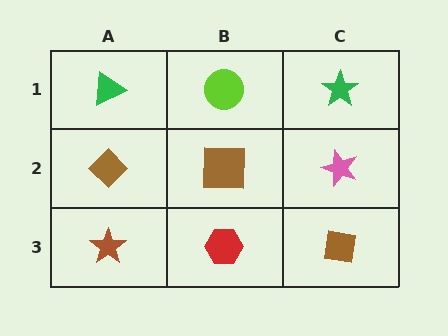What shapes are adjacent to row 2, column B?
A lime circle (row 1, column B), a red hexagon (row 3, column B), a brown diamond (row 2, column A), a pink star (row 2, column C).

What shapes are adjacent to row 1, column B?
A brown square (row 2, column B), a green triangle (row 1, column A), a green star (row 1, column C).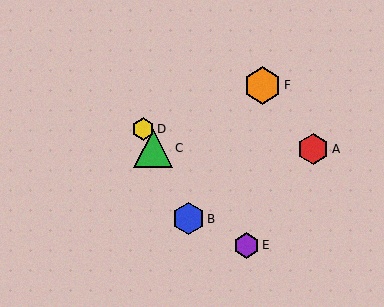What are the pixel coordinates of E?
Object E is at (247, 245).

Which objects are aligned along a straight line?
Objects B, C, D are aligned along a straight line.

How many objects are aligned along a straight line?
3 objects (B, C, D) are aligned along a straight line.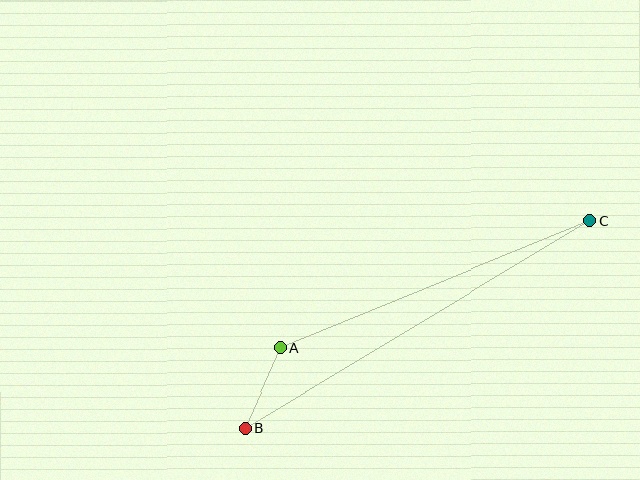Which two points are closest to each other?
Points A and B are closest to each other.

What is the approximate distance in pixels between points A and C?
The distance between A and C is approximately 334 pixels.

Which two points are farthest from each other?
Points B and C are farthest from each other.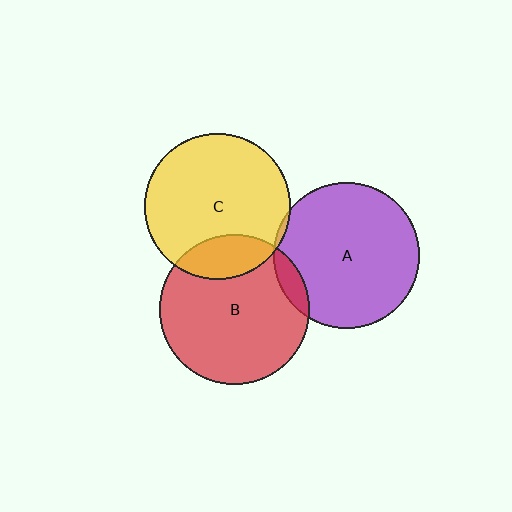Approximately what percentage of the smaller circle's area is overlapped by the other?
Approximately 20%.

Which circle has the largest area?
Circle B (red).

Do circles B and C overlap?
Yes.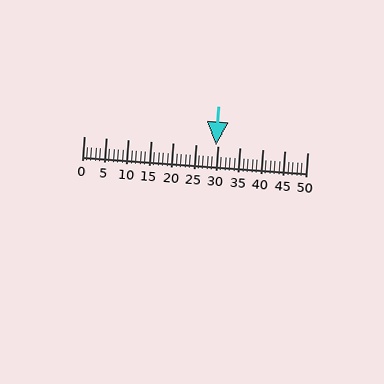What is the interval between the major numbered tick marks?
The major tick marks are spaced 5 units apart.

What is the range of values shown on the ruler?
The ruler shows values from 0 to 50.